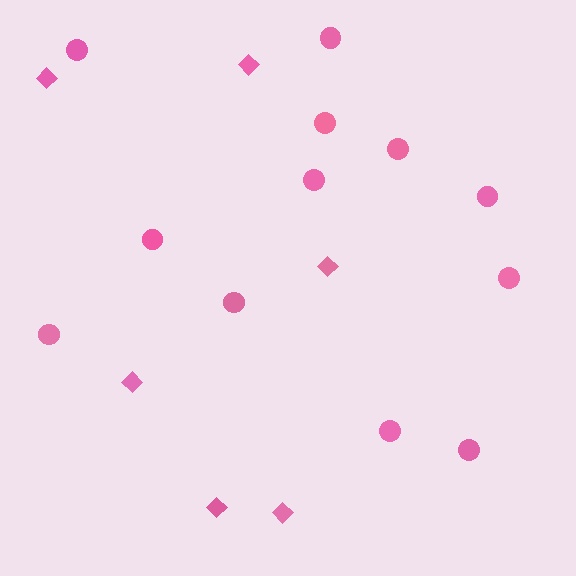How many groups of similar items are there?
There are 2 groups: one group of circles (12) and one group of diamonds (6).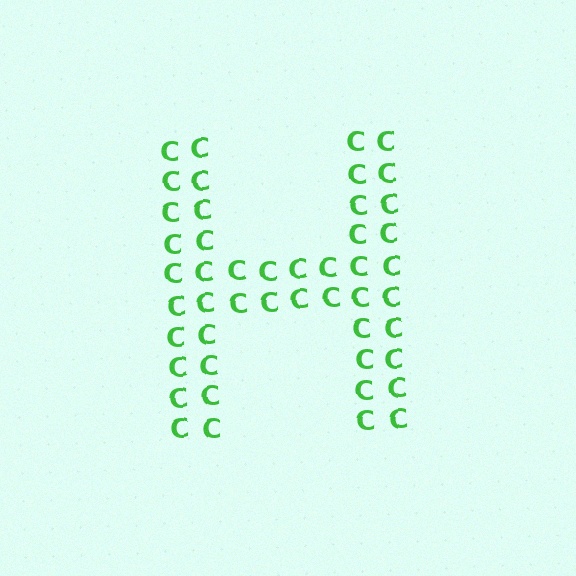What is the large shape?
The large shape is the letter H.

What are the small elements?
The small elements are letter C's.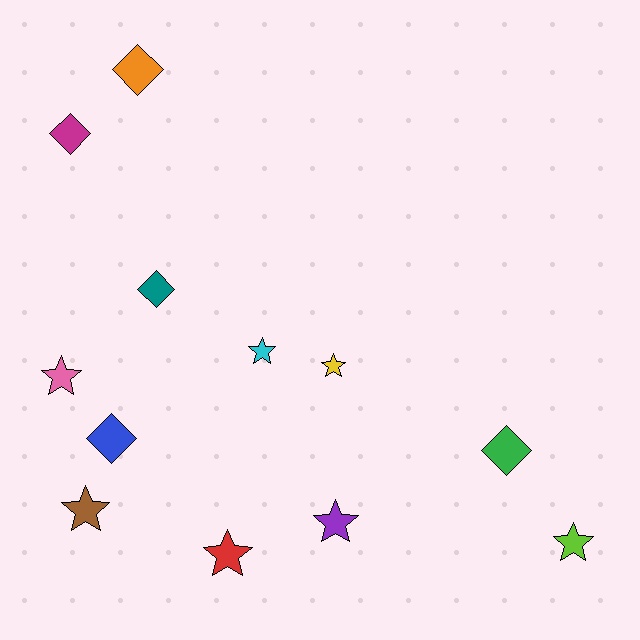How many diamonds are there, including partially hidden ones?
There are 5 diamonds.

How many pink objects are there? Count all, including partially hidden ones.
There is 1 pink object.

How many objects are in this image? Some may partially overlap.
There are 12 objects.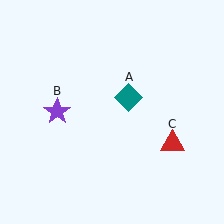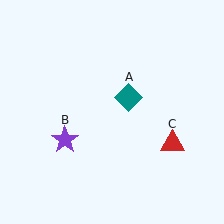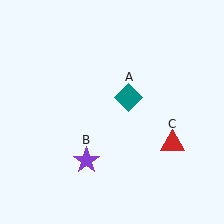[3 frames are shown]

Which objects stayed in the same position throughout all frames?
Teal diamond (object A) and red triangle (object C) remained stationary.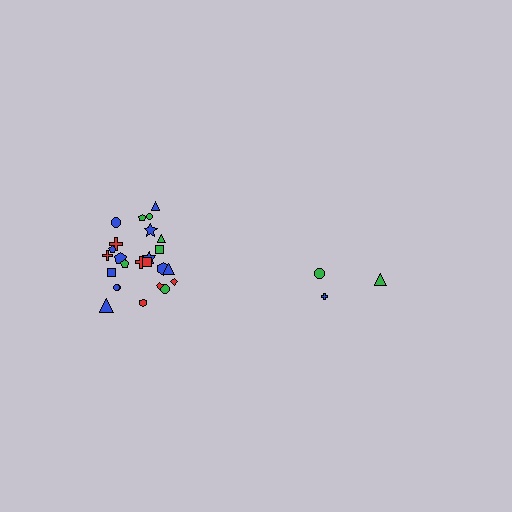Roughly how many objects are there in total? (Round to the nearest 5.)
Roughly 30 objects in total.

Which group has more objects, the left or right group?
The left group.